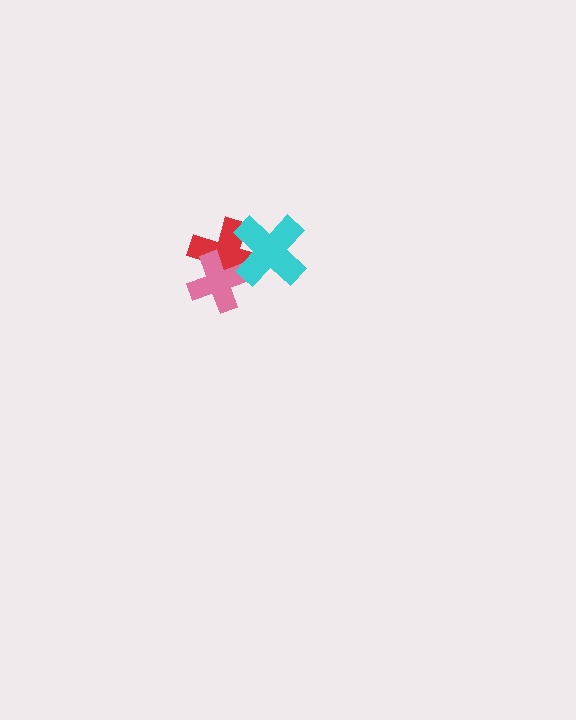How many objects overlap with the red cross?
2 objects overlap with the red cross.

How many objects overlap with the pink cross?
2 objects overlap with the pink cross.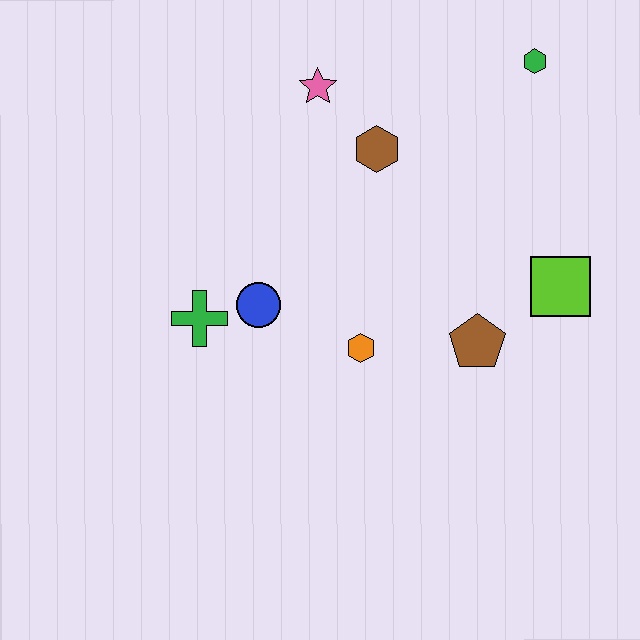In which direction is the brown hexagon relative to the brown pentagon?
The brown hexagon is above the brown pentagon.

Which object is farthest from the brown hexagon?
The green cross is farthest from the brown hexagon.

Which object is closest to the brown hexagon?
The pink star is closest to the brown hexagon.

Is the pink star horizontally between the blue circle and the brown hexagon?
Yes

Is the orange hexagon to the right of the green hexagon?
No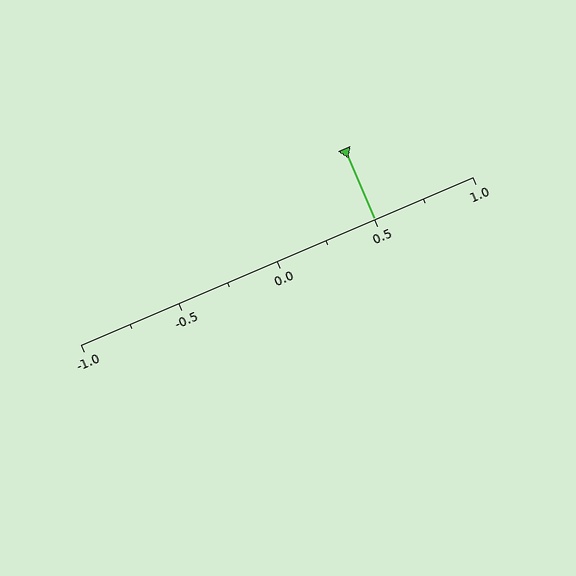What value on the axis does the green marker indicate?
The marker indicates approximately 0.5.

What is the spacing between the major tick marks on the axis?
The major ticks are spaced 0.5 apart.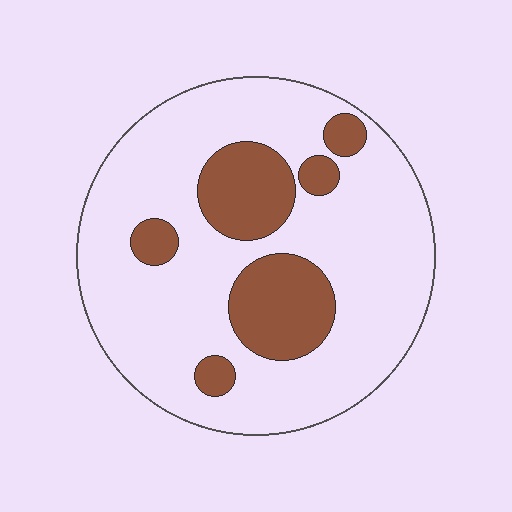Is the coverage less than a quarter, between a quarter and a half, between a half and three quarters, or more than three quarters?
Less than a quarter.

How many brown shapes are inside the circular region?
6.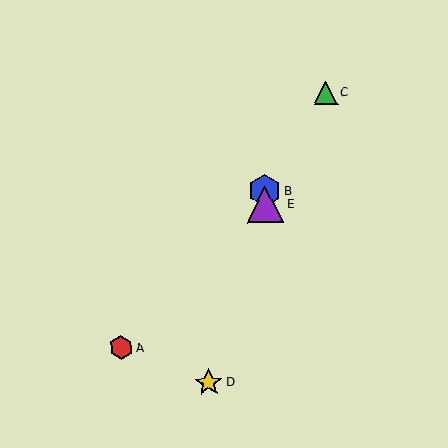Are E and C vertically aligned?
No, E is at x≈265 and C is at x≈326.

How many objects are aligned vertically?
2 objects (B, E) are aligned vertically.